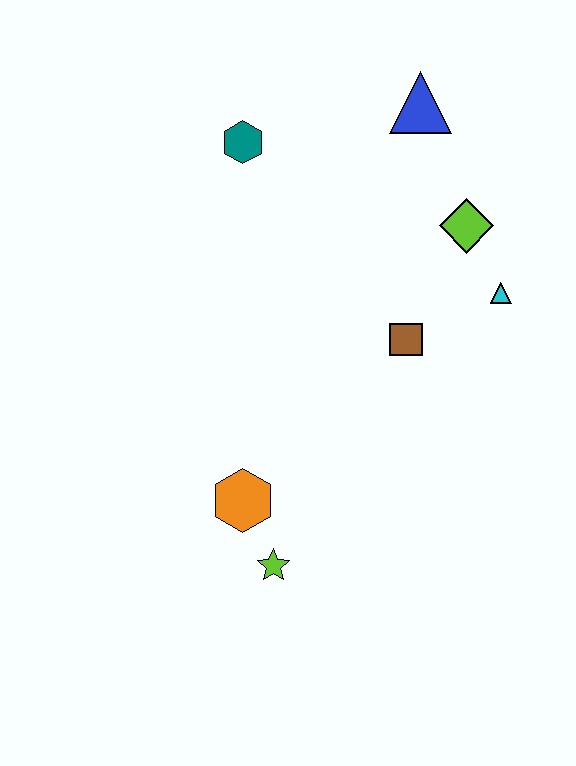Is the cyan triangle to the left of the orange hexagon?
No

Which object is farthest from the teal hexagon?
The lime star is farthest from the teal hexagon.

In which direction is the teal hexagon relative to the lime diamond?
The teal hexagon is to the left of the lime diamond.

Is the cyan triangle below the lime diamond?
Yes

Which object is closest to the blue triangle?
The lime diamond is closest to the blue triangle.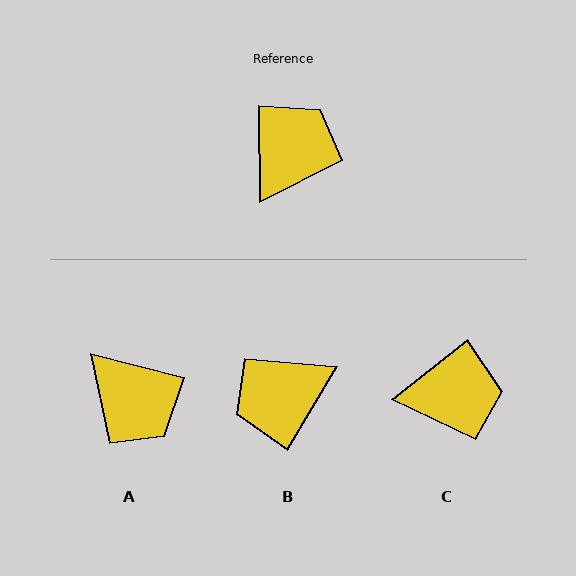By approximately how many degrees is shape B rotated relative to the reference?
Approximately 148 degrees counter-clockwise.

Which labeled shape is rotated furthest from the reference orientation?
B, about 148 degrees away.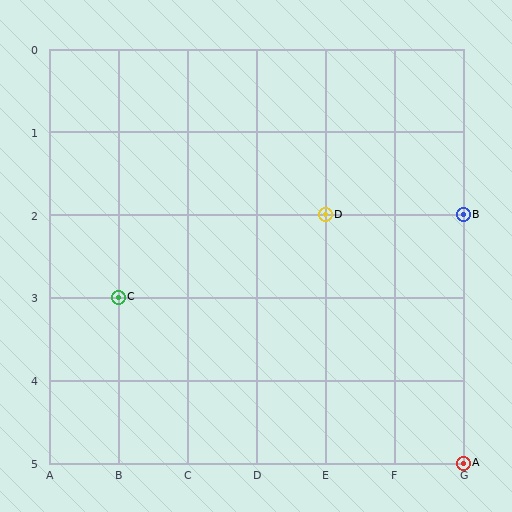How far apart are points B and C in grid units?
Points B and C are 5 columns and 1 row apart (about 5.1 grid units diagonally).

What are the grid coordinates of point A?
Point A is at grid coordinates (G, 5).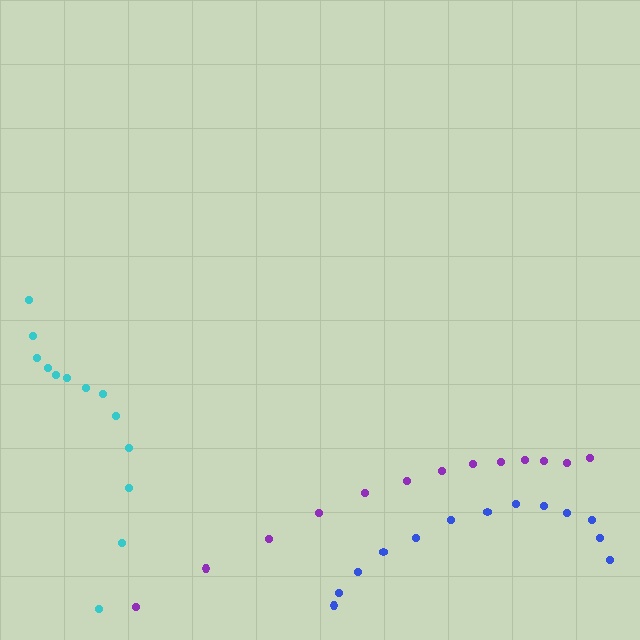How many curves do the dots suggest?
There are 3 distinct paths.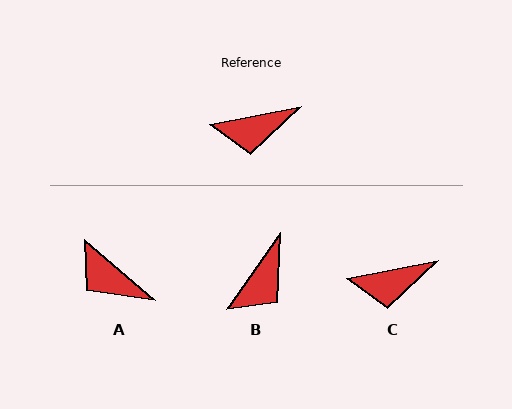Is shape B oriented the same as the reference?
No, it is off by about 44 degrees.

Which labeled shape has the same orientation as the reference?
C.